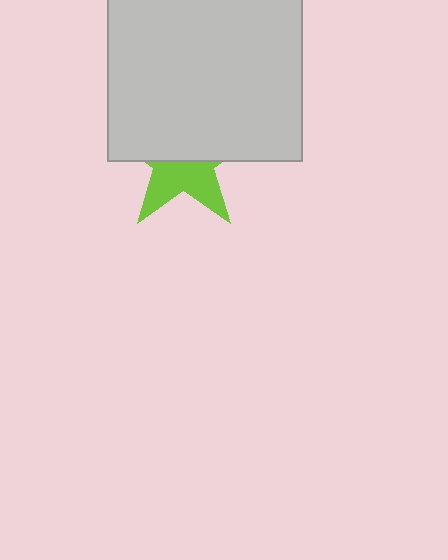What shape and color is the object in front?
The object in front is a light gray square.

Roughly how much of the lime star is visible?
A small part of it is visible (roughly 43%).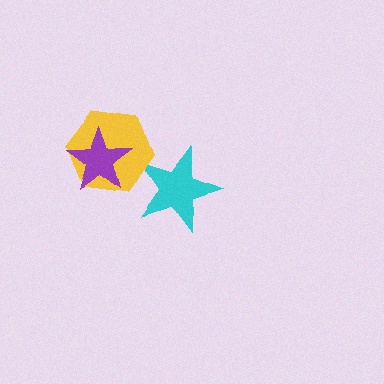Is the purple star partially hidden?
No, no other shape covers it.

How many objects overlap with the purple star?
1 object overlaps with the purple star.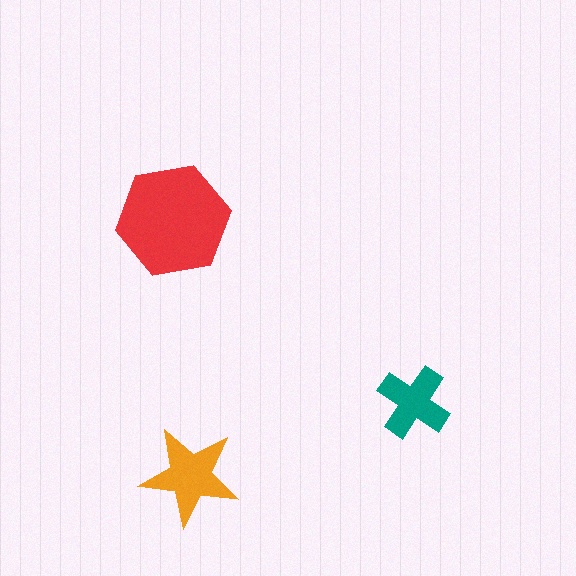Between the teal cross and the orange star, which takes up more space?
The orange star.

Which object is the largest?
The red hexagon.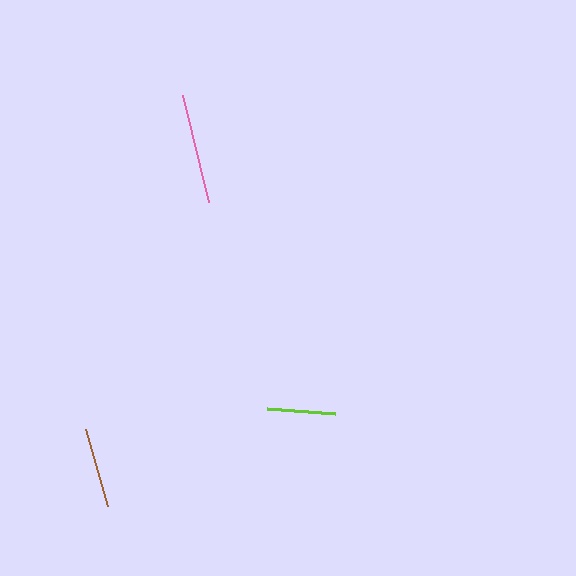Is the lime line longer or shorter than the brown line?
The brown line is longer than the lime line.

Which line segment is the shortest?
The lime line is the shortest at approximately 68 pixels.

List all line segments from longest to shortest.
From longest to shortest: pink, brown, lime.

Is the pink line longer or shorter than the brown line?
The pink line is longer than the brown line.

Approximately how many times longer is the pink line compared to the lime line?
The pink line is approximately 1.6 times the length of the lime line.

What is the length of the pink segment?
The pink segment is approximately 110 pixels long.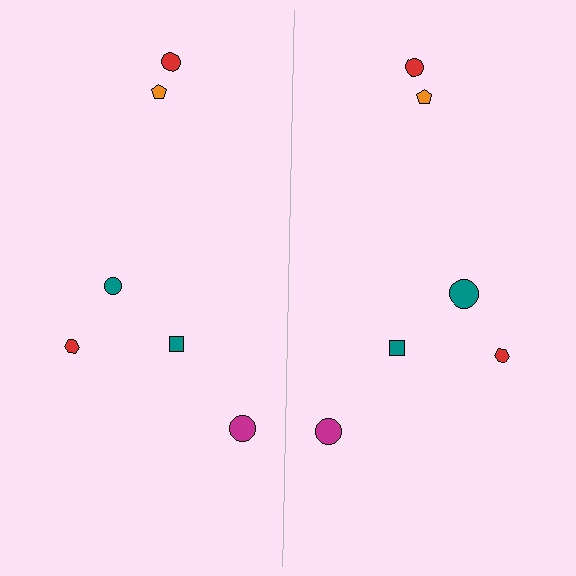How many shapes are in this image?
There are 12 shapes in this image.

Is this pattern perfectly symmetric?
No, the pattern is not perfectly symmetric. The teal circle on the right side has a different size than its mirror counterpart.